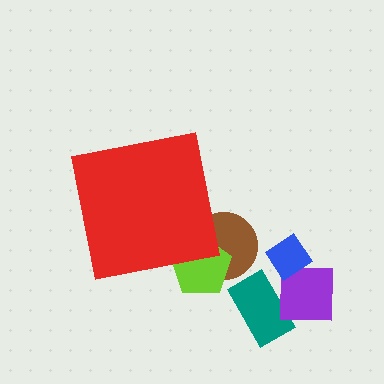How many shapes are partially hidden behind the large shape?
2 shapes are partially hidden.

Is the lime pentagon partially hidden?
Yes, the lime pentagon is partially hidden behind the red square.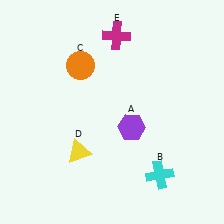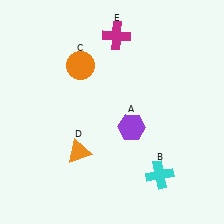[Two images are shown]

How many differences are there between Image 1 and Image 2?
There is 1 difference between the two images.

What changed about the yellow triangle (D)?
In Image 1, D is yellow. In Image 2, it changed to orange.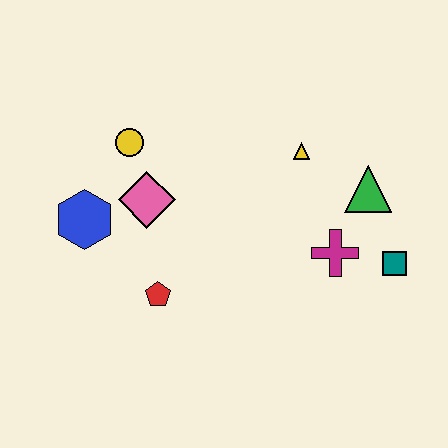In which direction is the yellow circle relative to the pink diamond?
The yellow circle is above the pink diamond.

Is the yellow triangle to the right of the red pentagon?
Yes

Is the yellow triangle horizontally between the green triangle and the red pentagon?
Yes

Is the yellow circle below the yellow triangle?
No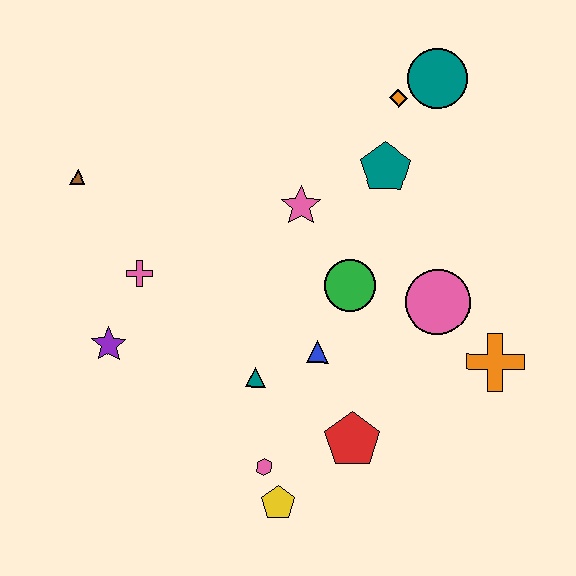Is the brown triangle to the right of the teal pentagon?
No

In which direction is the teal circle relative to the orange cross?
The teal circle is above the orange cross.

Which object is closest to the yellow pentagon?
The pink hexagon is closest to the yellow pentagon.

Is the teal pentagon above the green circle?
Yes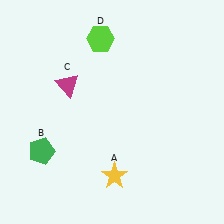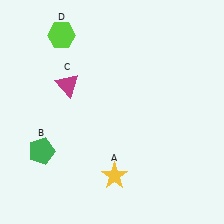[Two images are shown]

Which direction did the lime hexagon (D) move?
The lime hexagon (D) moved left.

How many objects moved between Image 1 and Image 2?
1 object moved between the two images.